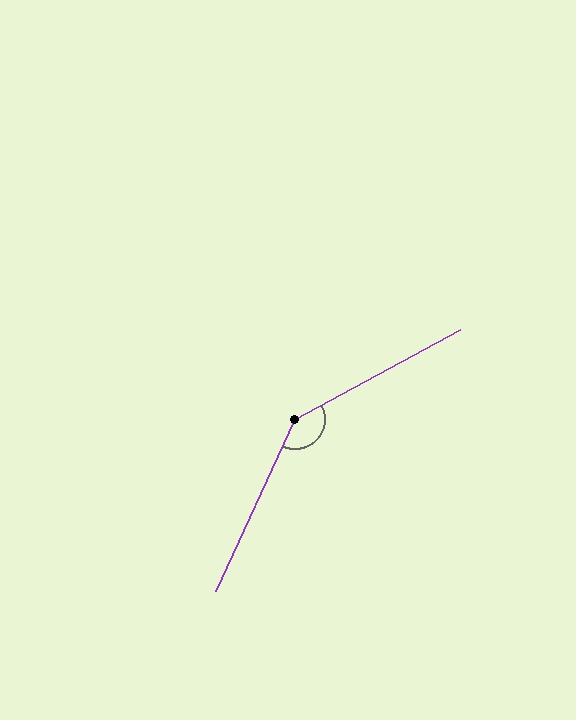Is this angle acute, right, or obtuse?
It is obtuse.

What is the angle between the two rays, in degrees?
Approximately 143 degrees.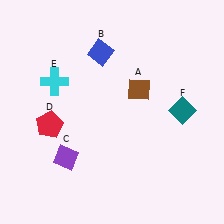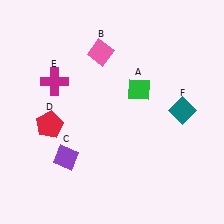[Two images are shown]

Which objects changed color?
A changed from brown to green. B changed from blue to pink. E changed from cyan to magenta.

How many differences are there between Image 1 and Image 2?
There are 3 differences between the two images.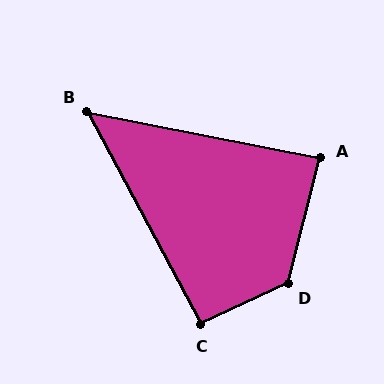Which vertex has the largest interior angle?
D, at approximately 129 degrees.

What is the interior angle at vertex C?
Approximately 93 degrees (approximately right).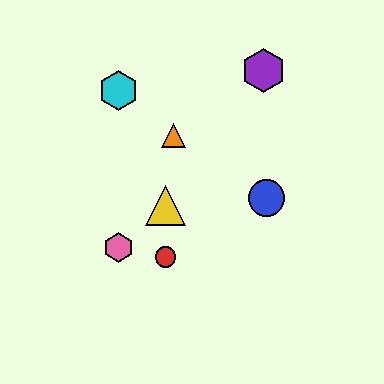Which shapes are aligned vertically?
The green triangle, the cyan hexagon, the pink hexagon are aligned vertically.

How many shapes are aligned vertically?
3 shapes (the green triangle, the cyan hexagon, the pink hexagon) are aligned vertically.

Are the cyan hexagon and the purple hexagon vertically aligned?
No, the cyan hexagon is at x≈119 and the purple hexagon is at x≈264.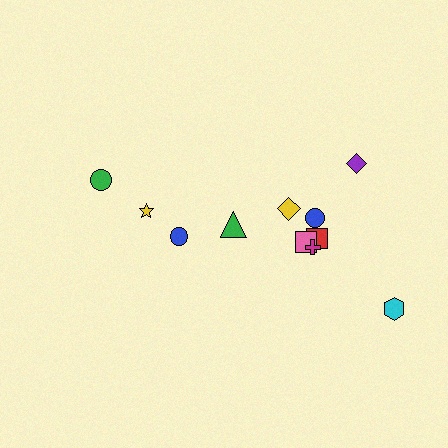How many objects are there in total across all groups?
There are 11 objects.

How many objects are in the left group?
There are 3 objects.